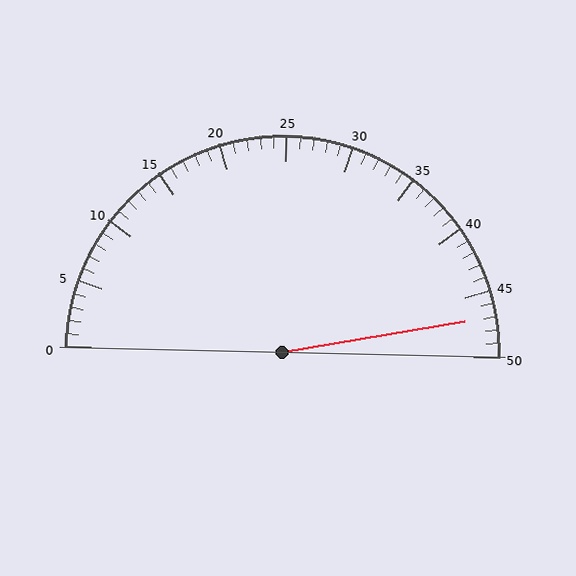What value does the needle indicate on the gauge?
The needle indicates approximately 47.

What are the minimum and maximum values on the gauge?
The gauge ranges from 0 to 50.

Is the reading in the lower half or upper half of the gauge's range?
The reading is in the upper half of the range (0 to 50).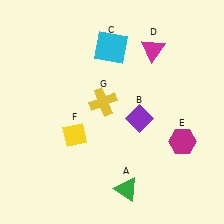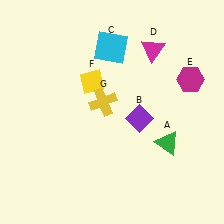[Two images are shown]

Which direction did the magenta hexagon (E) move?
The magenta hexagon (E) moved up.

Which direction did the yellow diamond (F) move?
The yellow diamond (F) moved up.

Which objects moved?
The objects that moved are: the green triangle (A), the magenta hexagon (E), the yellow diamond (F).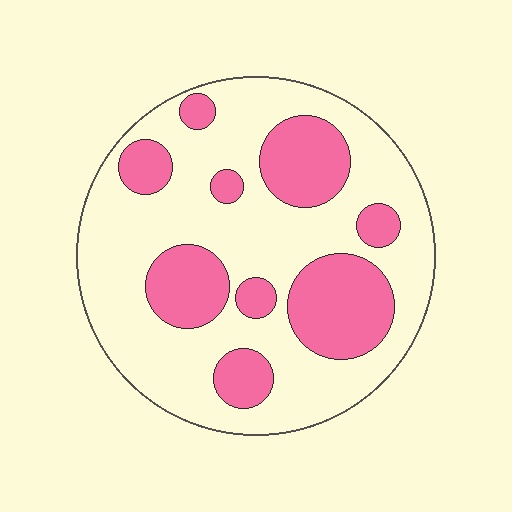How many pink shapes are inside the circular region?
9.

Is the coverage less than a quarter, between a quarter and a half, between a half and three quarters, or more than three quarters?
Between a quarter and a half.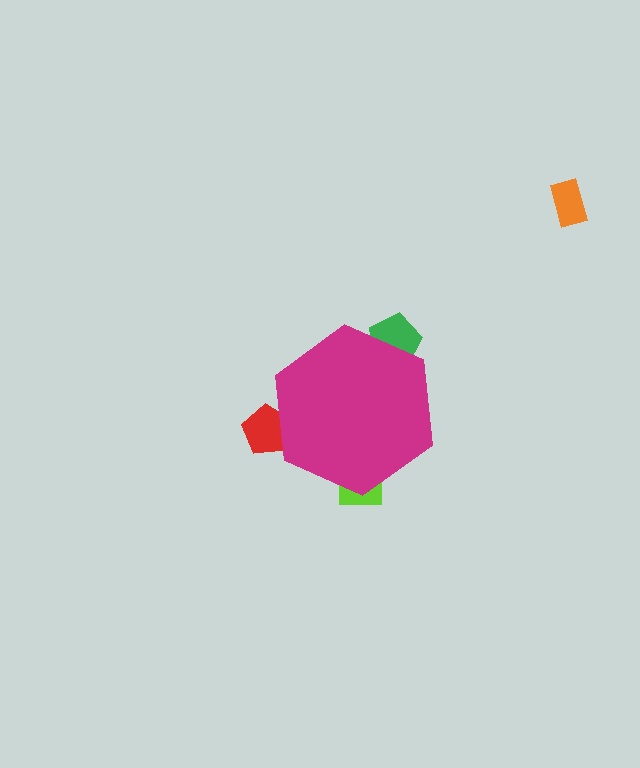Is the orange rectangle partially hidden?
No, the orange rectangle is fully visible.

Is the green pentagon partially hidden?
Yes, the green pentagon is partially hidden behind the magenta hexagon.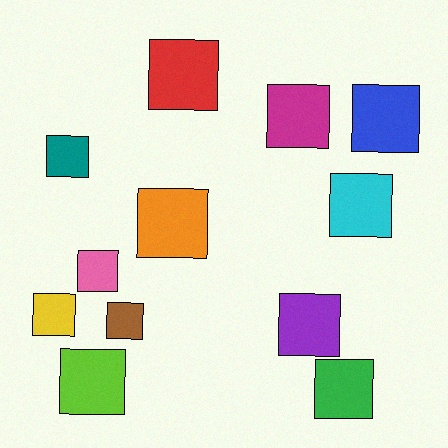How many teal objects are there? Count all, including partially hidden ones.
There is 1 teal object.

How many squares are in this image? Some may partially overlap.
There are 12 squares.